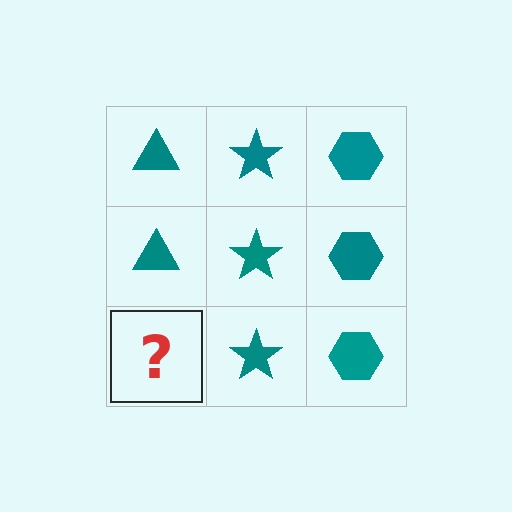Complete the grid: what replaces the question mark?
The question mark should be replaced with a teal triangle.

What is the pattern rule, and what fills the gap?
The rule is that each column has a consistent shape. The gap should be filled with a teal triangle.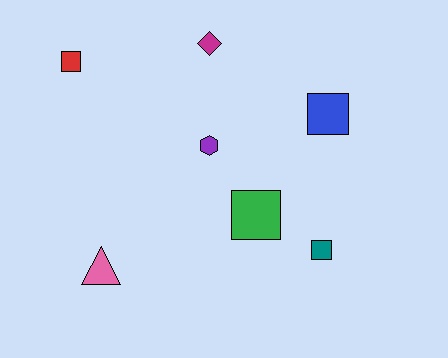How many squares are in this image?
There are 4 squares.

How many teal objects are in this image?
There is 1 teal object.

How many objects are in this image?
There are 7 objects.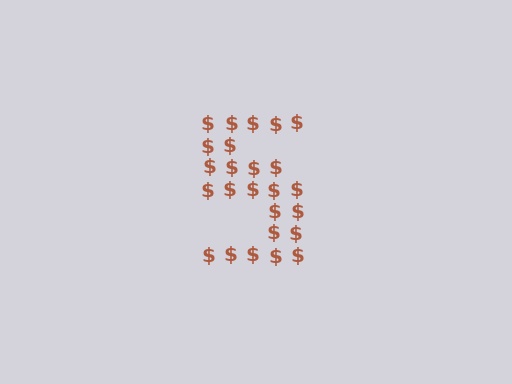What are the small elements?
The small elements are dollar signs.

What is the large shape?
The large shape is the digit 5.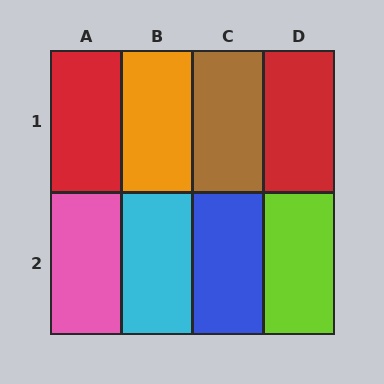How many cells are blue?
1 cell is blue.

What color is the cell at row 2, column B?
Cyan.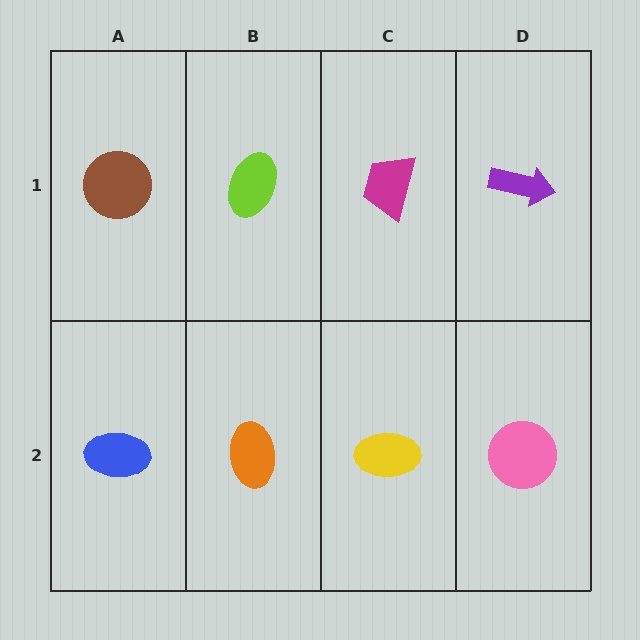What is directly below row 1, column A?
A blue ellipse.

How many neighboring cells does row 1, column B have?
3.